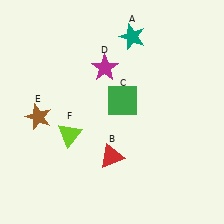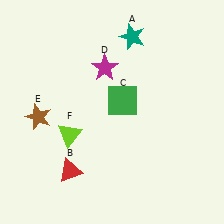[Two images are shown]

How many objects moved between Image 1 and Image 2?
1 object moved between the two images.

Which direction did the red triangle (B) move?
The red triangle (B) moved left.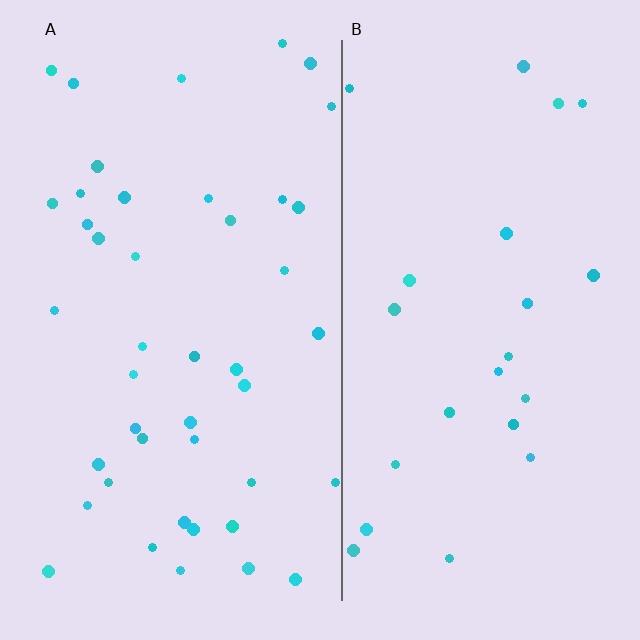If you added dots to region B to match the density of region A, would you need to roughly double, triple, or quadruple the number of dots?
Approximately double.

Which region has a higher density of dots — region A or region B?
A (the left).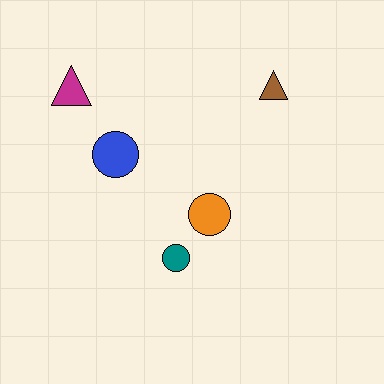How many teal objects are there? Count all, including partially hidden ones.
There is 1 teal object.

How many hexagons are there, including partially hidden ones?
There are no hexagons.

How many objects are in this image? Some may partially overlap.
There are 5 objects.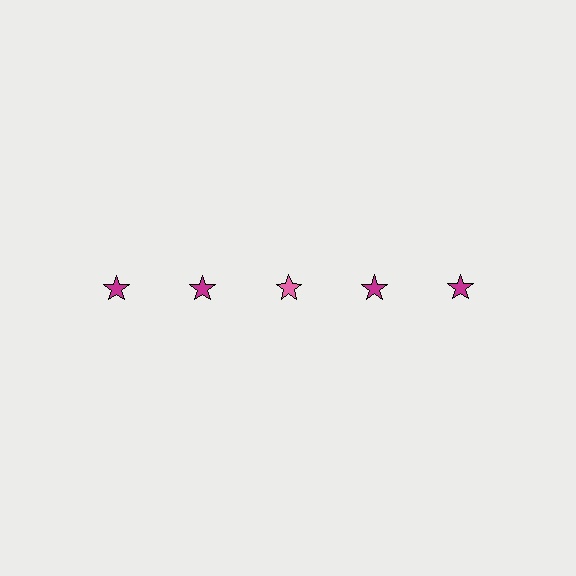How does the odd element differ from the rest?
It has a different color: pink instead of magenta.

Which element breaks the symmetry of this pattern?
The pink star in the top row, center column breaks the symmetry. All other shapes are magenta stars.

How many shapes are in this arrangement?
There are 5 shapes arranged in a grid pattern.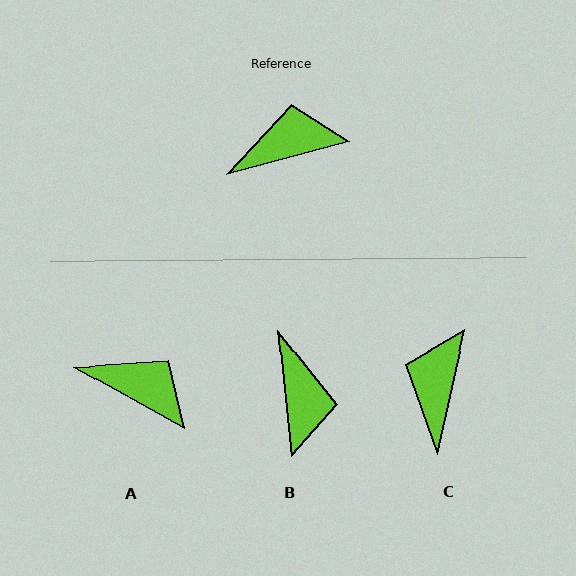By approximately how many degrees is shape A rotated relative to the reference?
Approximately 44 degrees clockwise.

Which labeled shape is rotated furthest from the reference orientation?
B, about 99 degrees away.